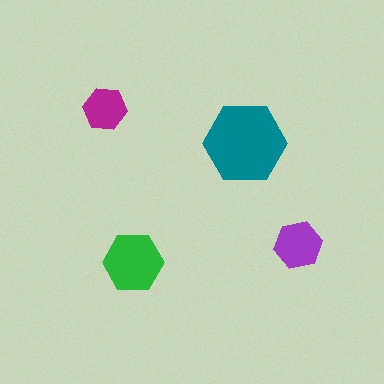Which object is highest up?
The magenta hexagon is topmost.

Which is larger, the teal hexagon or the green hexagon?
The teal one.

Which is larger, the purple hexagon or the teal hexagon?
The teal one.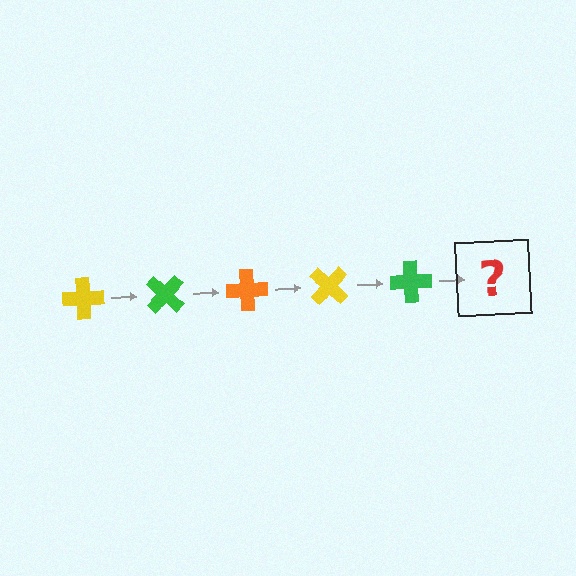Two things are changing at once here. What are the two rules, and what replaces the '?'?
The two rules are that it rotates 45 degrees each step and the color cycles through yellow, green, and orange. The '?' should be an orange cross, rotated 225 degrees from the start.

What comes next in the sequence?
The next element should be an orange cross, rotated 225 degrees from the start.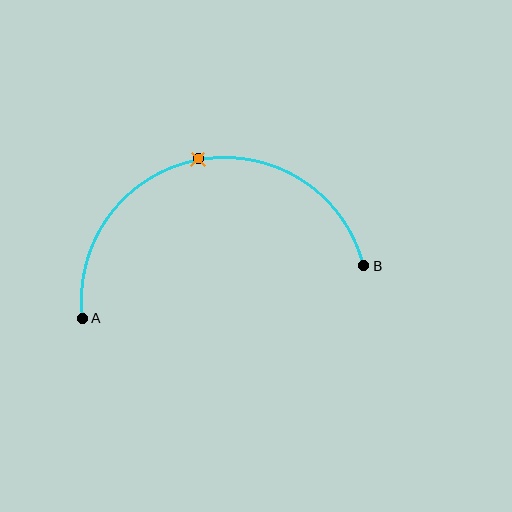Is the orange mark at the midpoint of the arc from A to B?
Yes. The orange mark lies on the arc at equal arc-length from both A and B — it is the arc midpoint.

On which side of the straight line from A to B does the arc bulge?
The arc bulges above the straight line connecting A and B.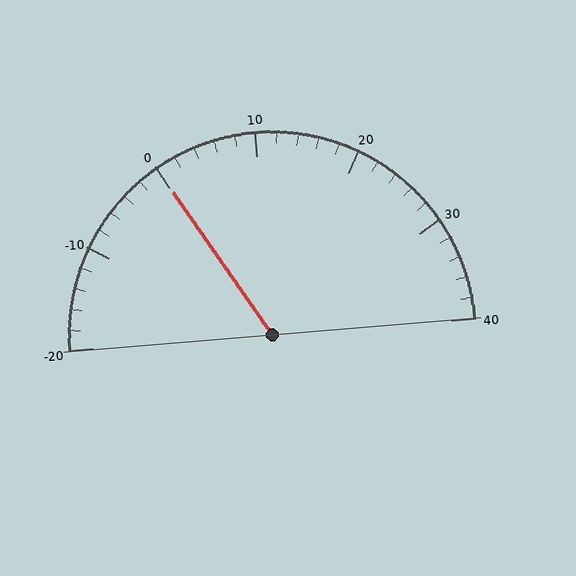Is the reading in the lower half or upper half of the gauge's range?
The reading is in the lower half of the range (-20 to 40).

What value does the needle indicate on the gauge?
The needle indicates approximately 0.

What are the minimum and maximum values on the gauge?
The gauge ranges from -20 to 40.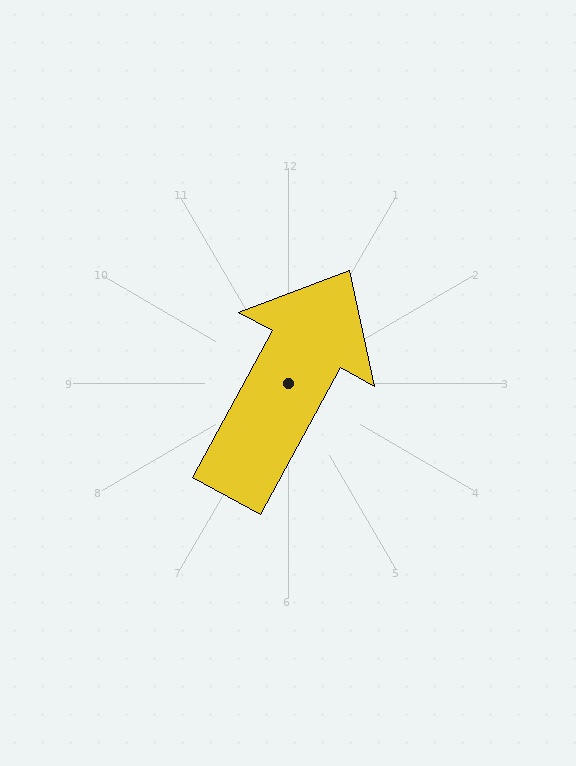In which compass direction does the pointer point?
Northeast.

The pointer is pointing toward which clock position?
Roughly 1 o'clock.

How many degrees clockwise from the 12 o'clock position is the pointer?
Approximately 29 degrees.